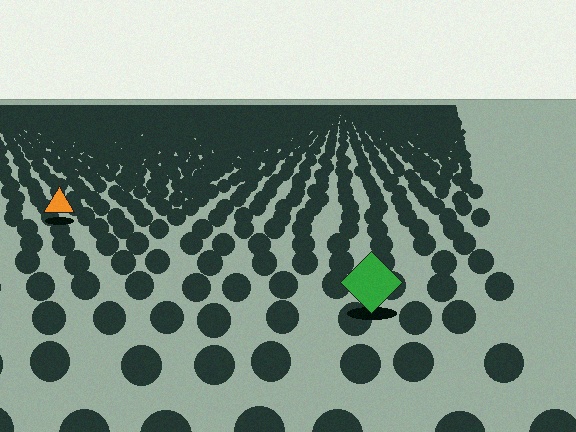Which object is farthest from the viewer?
The orange triangle is farthest from the viewer. It appears smaller and the ground texture around it is denser.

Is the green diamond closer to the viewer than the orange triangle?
Yes. The green diamond is closer — you can tell from the texture gradient: the ground texture is coarser near it.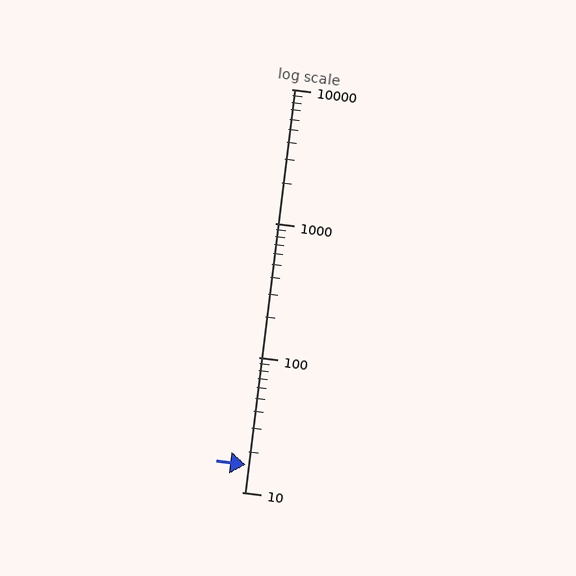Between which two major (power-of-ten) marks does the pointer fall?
The pointer is between 10 and 100.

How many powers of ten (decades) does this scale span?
The scale spans 3 decades, from 10 to 10000.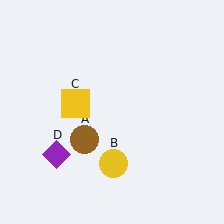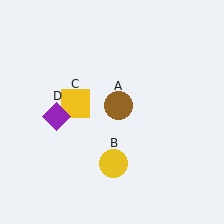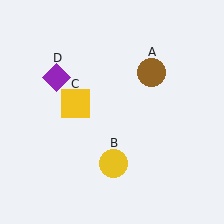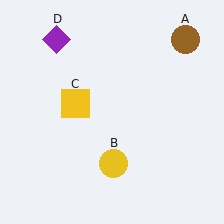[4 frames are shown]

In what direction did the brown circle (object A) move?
The brown circle (object A) moved up and to the right.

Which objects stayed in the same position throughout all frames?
Yellow circle (object B) and yellow square (object C) remained stationary.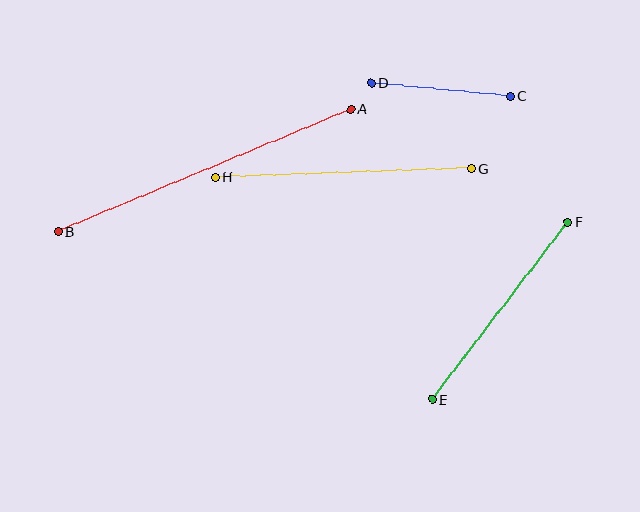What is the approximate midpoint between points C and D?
The midpoint is at approximately (441, 89) pixels.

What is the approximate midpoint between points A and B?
The midpoint is at approximately (204, 170) pixels.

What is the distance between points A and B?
The distance is approximately 317 pixels.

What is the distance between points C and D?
The distance is approximately 139 pixels.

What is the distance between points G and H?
The distance is approximately 256 pixels.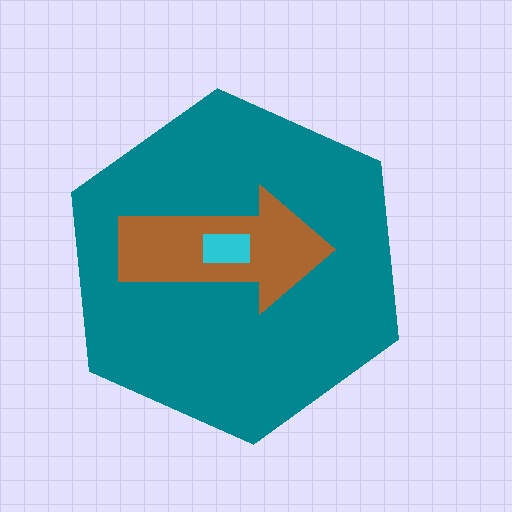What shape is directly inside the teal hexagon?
The brown arrow.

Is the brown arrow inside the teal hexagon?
Yes.